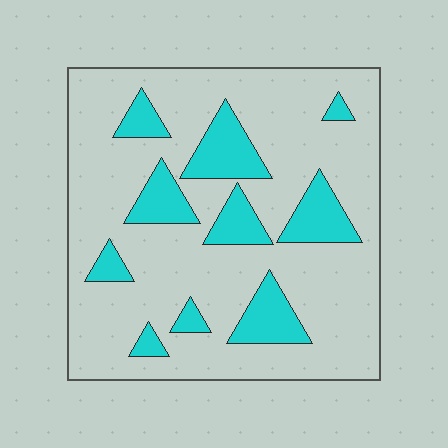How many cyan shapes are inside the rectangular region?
10.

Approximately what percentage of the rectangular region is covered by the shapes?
Approximately 20%.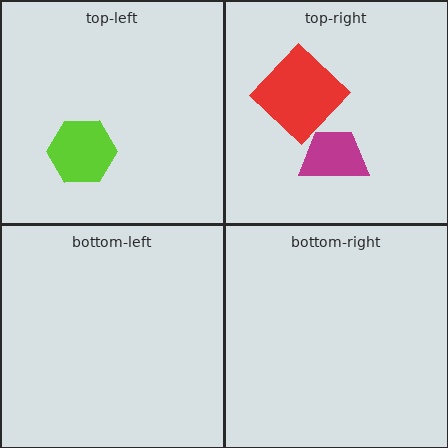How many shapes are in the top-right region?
2.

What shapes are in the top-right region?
The red diamond, the magenta trapezoid.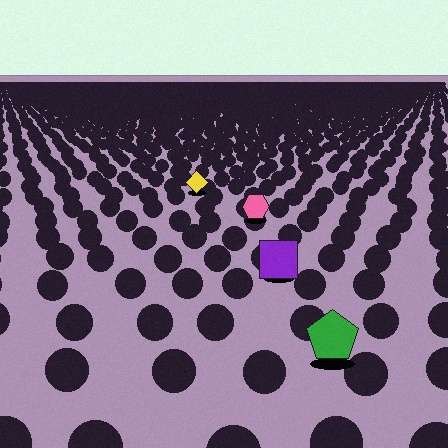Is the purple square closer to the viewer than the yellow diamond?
Yes. The purple square is closer — you can tell from the texture gradient: the ground texture is coarser near it.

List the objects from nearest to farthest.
From nearest to farthest: the green pentagon, the purple square, the pink hexagon, the yellow diamond.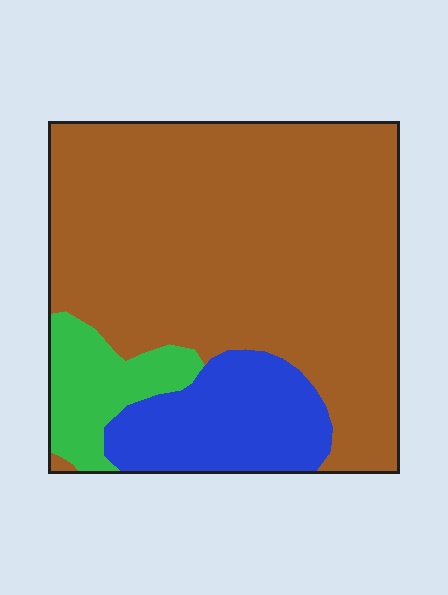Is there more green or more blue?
Blue.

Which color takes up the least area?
Green, at roughly 10%.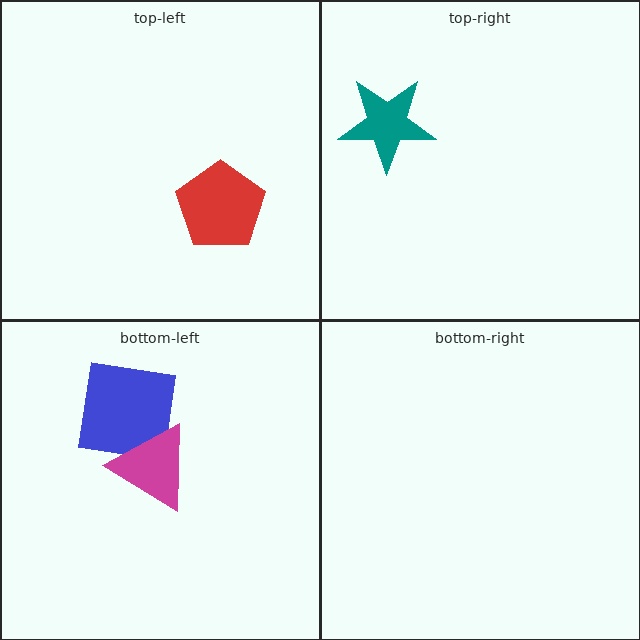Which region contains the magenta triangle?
The bottom-left region.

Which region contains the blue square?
The bottom-left region.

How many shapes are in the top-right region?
1.